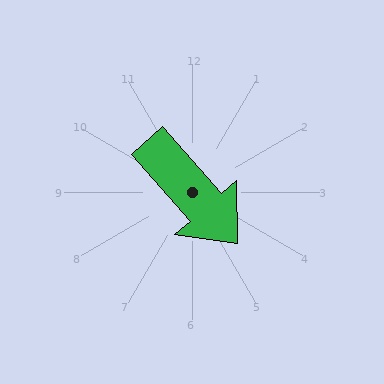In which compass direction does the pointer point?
Southeast.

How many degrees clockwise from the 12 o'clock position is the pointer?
Approximately 139 degrees.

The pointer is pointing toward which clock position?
Roughly 5 o'clock.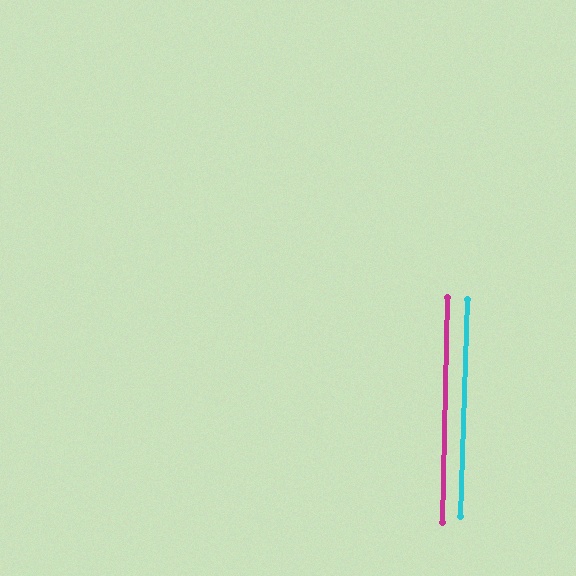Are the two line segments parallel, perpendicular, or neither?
Parallel — their directions differ by only 0.6°.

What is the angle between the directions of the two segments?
Approximately 1 degree.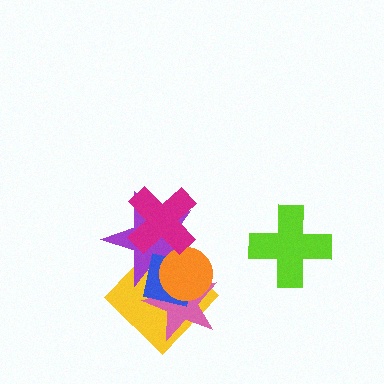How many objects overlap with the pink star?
4 objects overlap with the pink star.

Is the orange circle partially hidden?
No, no other shape covers it.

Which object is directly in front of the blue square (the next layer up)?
The orange circle is directly in front of the blue square.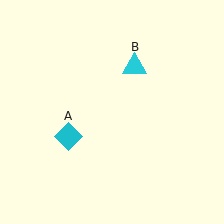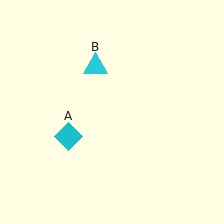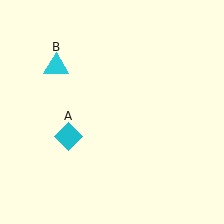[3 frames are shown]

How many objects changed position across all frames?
1 object changed position: cyan triangle (object B).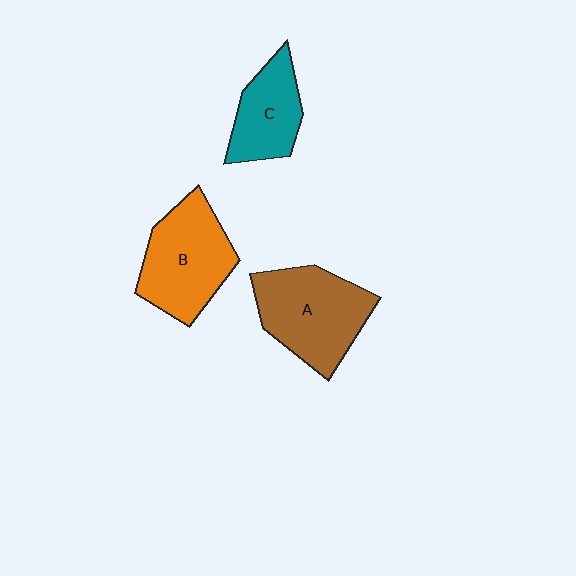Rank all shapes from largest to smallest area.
From largest to smallest: A (brown), B (orange), C (teal).